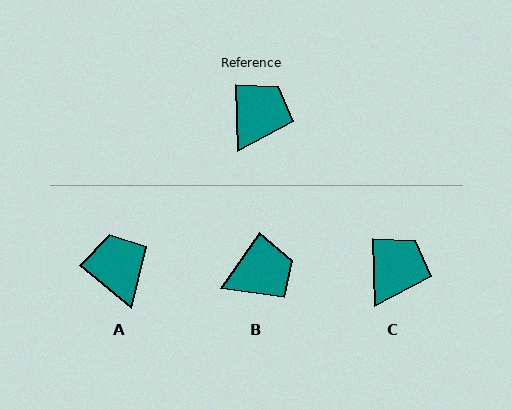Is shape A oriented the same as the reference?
No, it is off by about 49 degrees.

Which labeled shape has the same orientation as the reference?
C.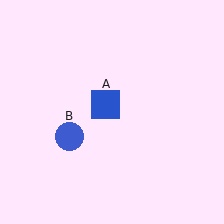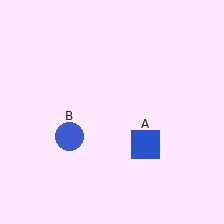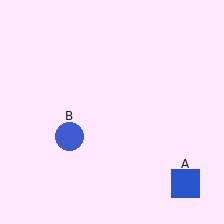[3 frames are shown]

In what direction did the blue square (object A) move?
The blue square (object A) moved down and to the right.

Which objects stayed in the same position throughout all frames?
Blue circle (object B) remained stationary.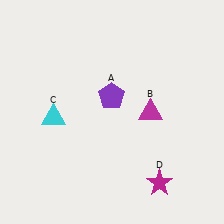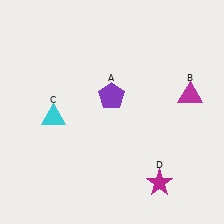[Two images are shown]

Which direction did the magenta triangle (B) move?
The magenta triangle (B) moved right.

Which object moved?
The magenta triangle (B) moved right.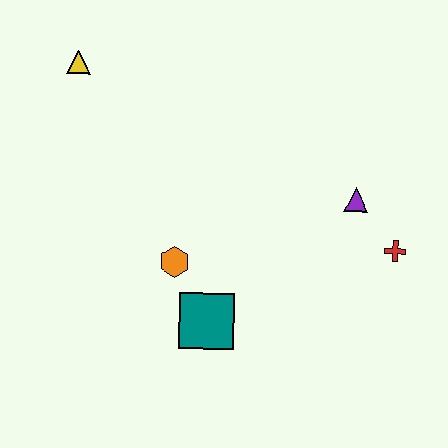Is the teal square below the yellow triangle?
Yes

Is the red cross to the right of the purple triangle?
Yes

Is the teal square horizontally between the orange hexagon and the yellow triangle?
No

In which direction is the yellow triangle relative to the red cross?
The yellow triangle is to the left of the red cross.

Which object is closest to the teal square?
The orange hexagon is closest to the teal square.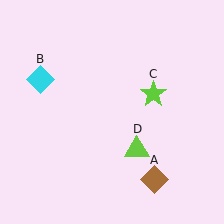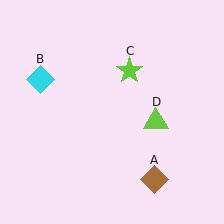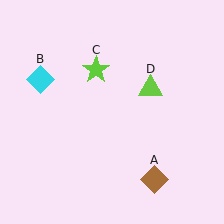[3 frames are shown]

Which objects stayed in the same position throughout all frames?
Brown diamond (object A) and cyan diamond (object B) remained stationary.